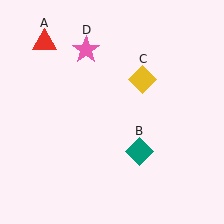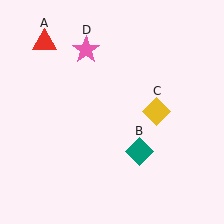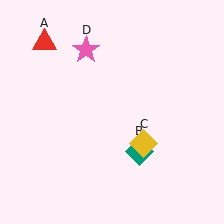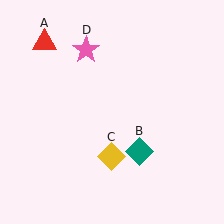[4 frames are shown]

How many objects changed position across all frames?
1 object changed position: yellow diamond (object C).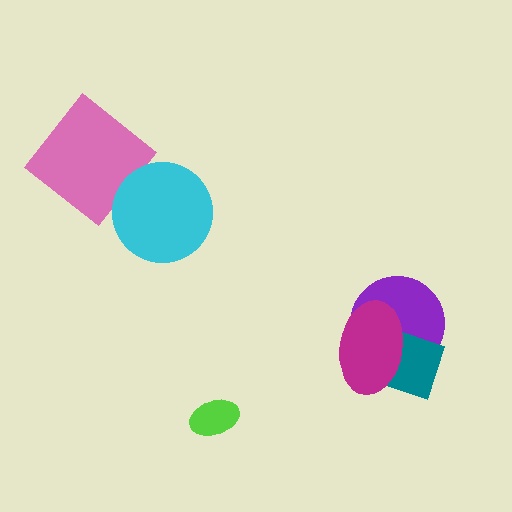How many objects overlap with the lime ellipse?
0 objects overlap with the lime ellipse.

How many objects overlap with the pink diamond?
0 objects overlap with the pink diamond.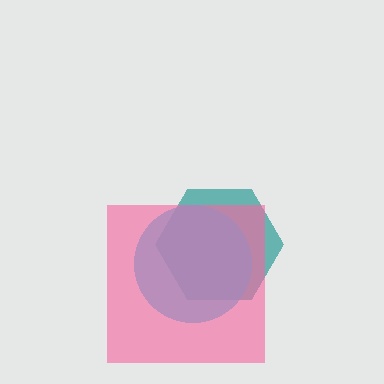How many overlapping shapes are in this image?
There are 3 overlapping shapes in the image.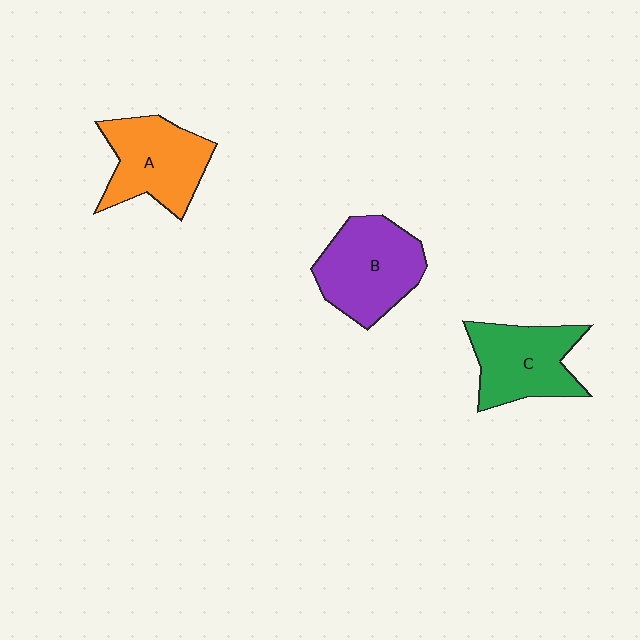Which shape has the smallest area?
Shape C (green).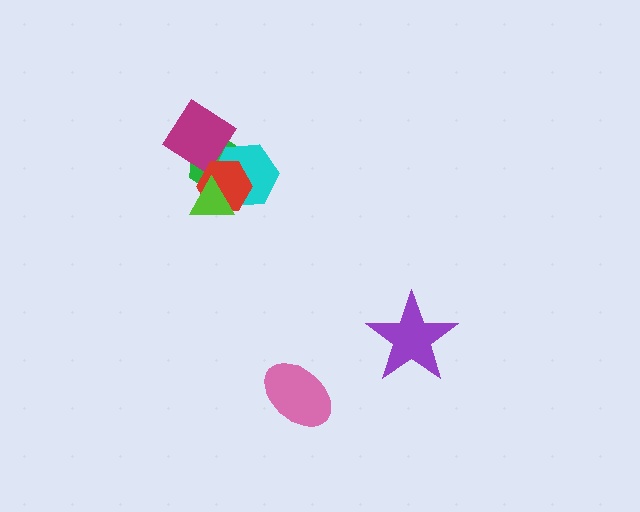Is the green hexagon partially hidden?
Yes, it is partially covered by another shape.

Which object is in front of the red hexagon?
The lime triangle is in front of the red hexagon.